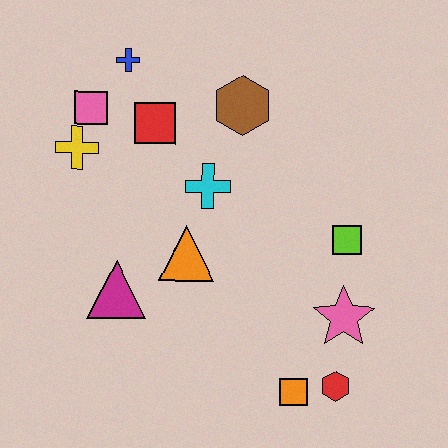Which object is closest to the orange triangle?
The cyan cross is closest to the orange triangle.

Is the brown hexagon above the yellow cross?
Yes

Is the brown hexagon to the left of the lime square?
Yes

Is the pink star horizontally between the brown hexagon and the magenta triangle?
No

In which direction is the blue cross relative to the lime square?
The blue cross is to the left of the lime square.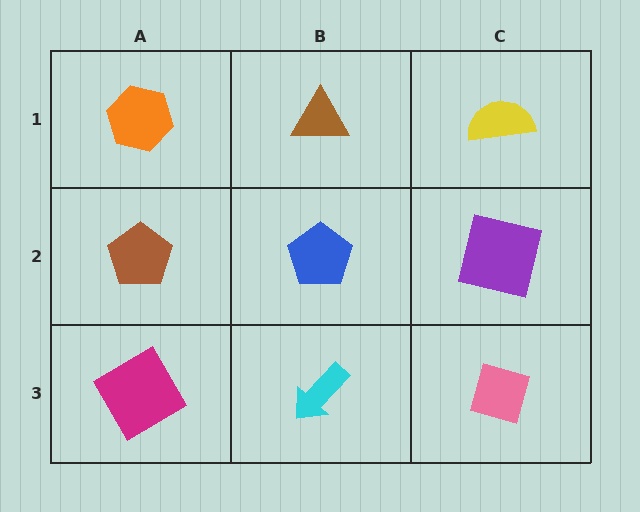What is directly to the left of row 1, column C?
A brown triangle.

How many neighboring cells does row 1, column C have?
2.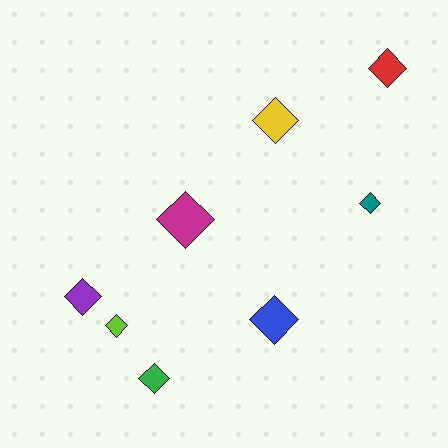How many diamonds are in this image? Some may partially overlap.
There are 8 diamonds.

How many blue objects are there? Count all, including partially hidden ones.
There is 1 blue object.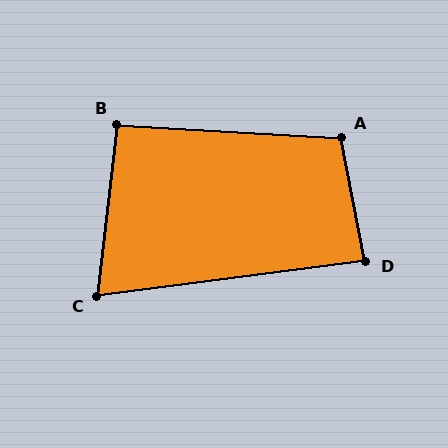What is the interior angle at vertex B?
Approximately 93 degrees (approximately right).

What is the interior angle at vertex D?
Approximately 87 degrees (approximately right).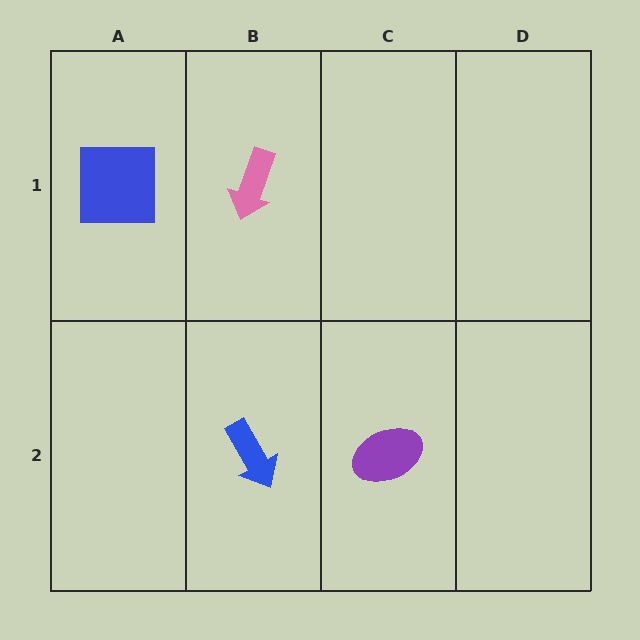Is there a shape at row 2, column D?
No, that cell is empty.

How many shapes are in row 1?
2 shapes.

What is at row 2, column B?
A blue arrow.